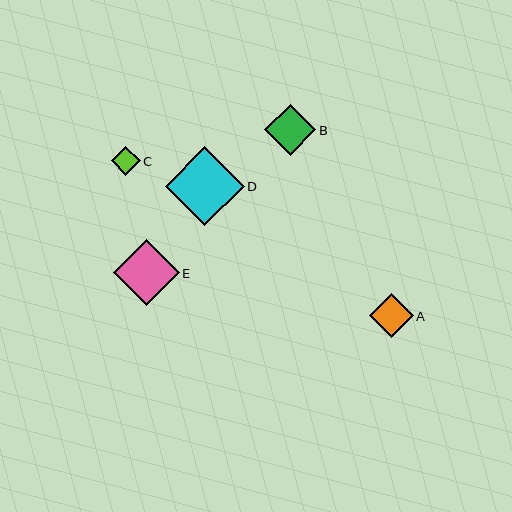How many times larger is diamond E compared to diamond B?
Diamond E is approximately 1.3 times the size of diamond B.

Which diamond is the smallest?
Diamond C is the smallest with a size of approximately 29 pixels.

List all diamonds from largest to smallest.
From largest to smallest: D, E, B, A, C.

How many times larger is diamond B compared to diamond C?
Diamond B is approximately 1.8 times the size of diamond C.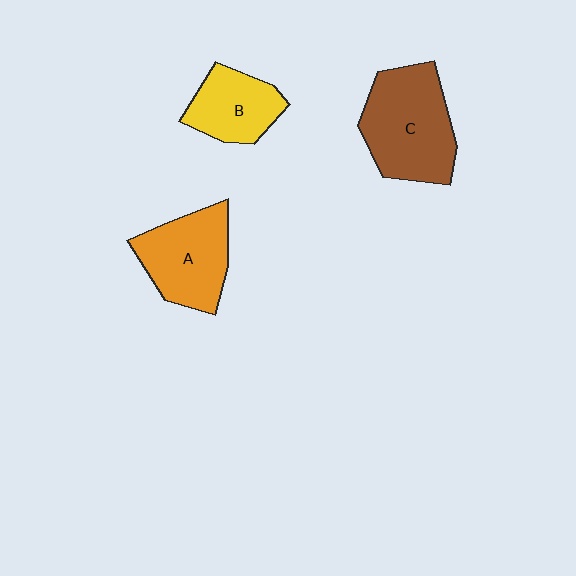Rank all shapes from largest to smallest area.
From largest to smallest: C (brown), A (orange), B (yellow).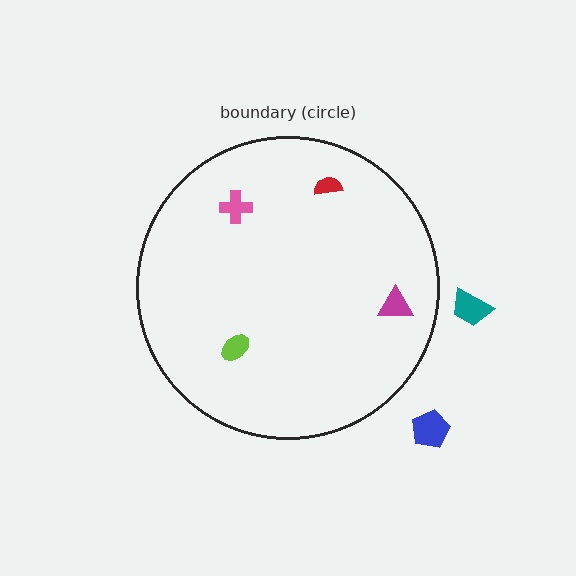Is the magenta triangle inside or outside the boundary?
Inside.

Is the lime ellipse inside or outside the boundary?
Inside.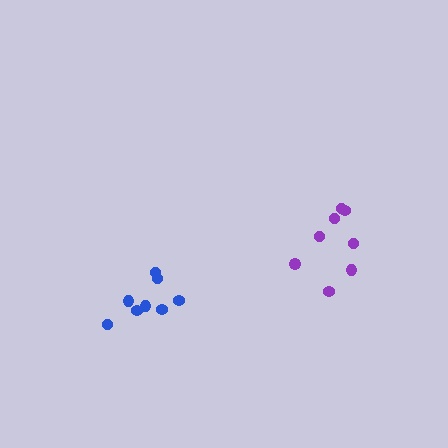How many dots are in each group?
Group 1: 8 dots, Group 2: 8 dots (16 total).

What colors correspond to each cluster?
The clusters are colored: purple, blue.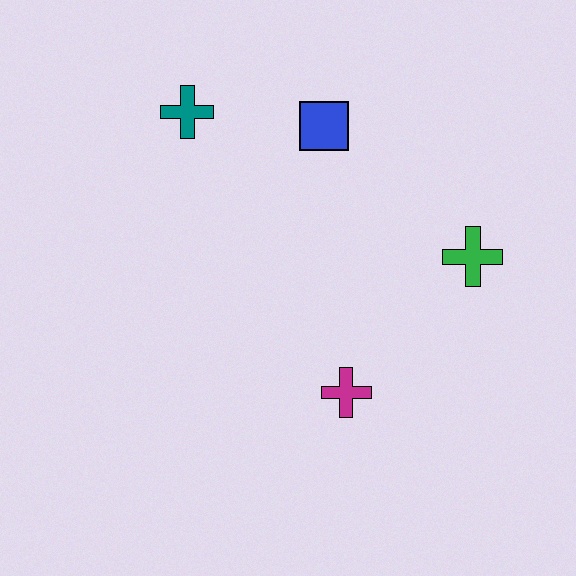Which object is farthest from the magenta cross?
The teal cross is farthest from the magenta cross.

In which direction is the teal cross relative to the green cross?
The teal cross is to the left of the green cross.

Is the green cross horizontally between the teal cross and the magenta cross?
No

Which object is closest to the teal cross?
The blue square is closest to the teal cross.